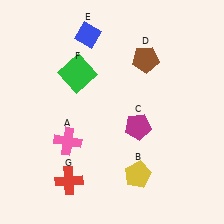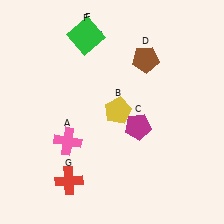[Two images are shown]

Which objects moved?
The objects that moved are: the yellow pentagon (B), the green square (F).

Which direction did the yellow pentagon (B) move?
The yellow pentagon (B) moved up.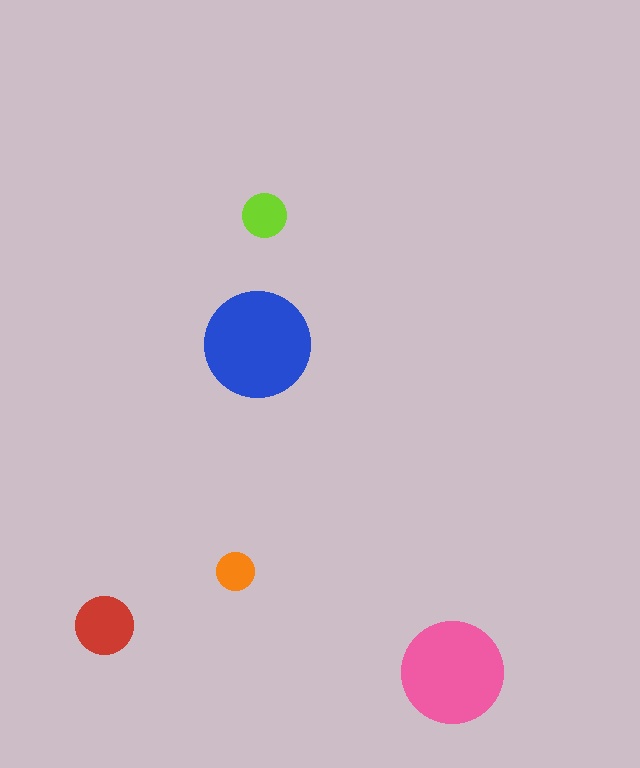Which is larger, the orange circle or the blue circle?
The blue one.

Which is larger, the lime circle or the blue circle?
The blue one.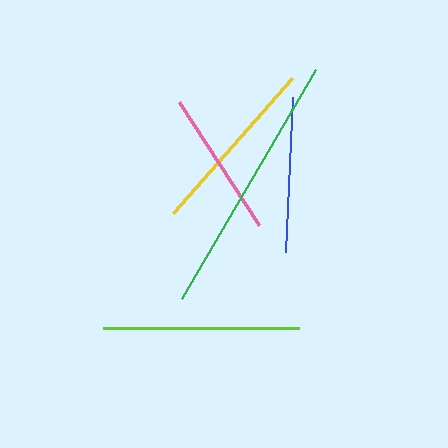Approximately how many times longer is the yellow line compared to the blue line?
The yellow line is approximately 1.2 times the length of the blue line.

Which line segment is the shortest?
The pink line is the shortest at approximately 146 pixels.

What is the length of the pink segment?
The pink segment is approximately 146 pixels long.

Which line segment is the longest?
The green line is the longest at approximately 266 pixels.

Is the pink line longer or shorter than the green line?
The green line is longer than the pink line.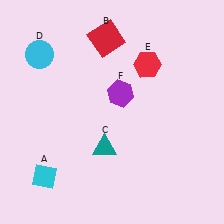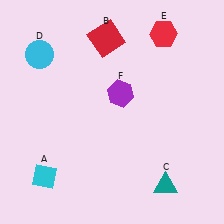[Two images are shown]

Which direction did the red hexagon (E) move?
The red hexagon (E) moved up.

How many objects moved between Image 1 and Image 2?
2 objects moved between the two images.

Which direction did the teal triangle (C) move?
The teal triangle (C) moved right.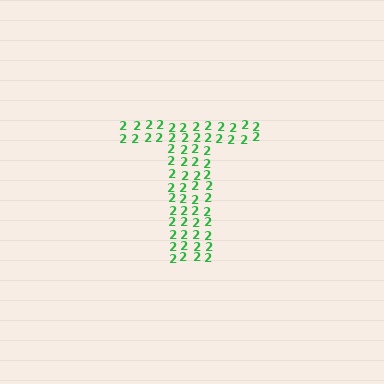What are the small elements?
The small elements are digit 2's.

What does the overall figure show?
The overall figure shows the letter T.